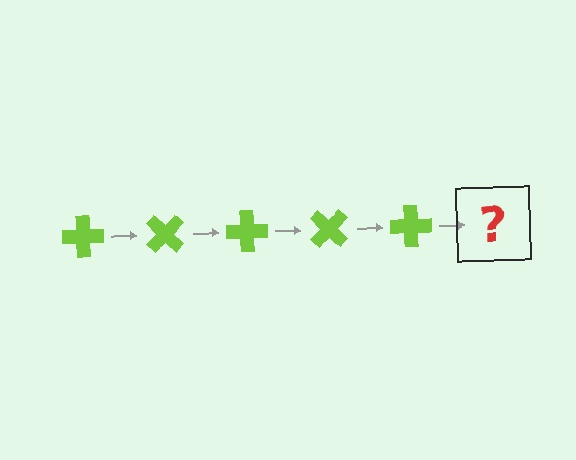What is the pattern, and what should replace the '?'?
The pattern is that the cross rotates 45 degrees each step. The '?' should be a lime cross rotated 225 degrees.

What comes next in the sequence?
The next element should be a lime cross rotated 225 degrees.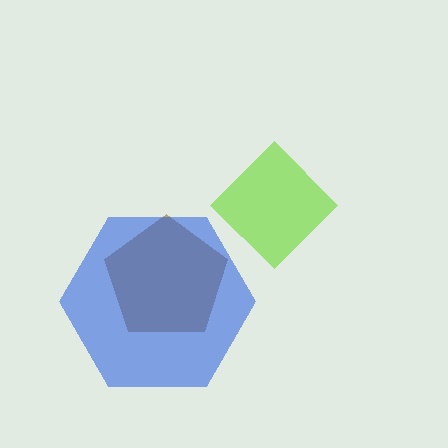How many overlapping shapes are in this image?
There are 3 overlapping shapes in the image.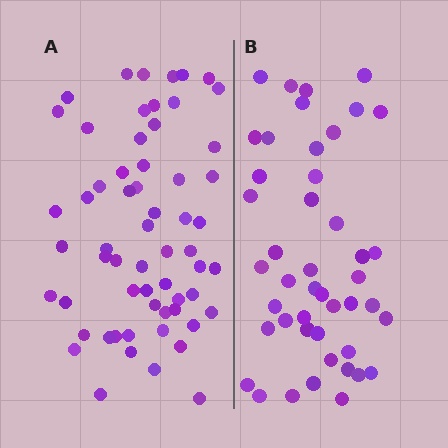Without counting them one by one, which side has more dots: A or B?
Region A (the left region) has more dots.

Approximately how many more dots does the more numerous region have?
Region A has approximately 15 more dots than region B.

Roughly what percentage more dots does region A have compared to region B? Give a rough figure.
About 35% more.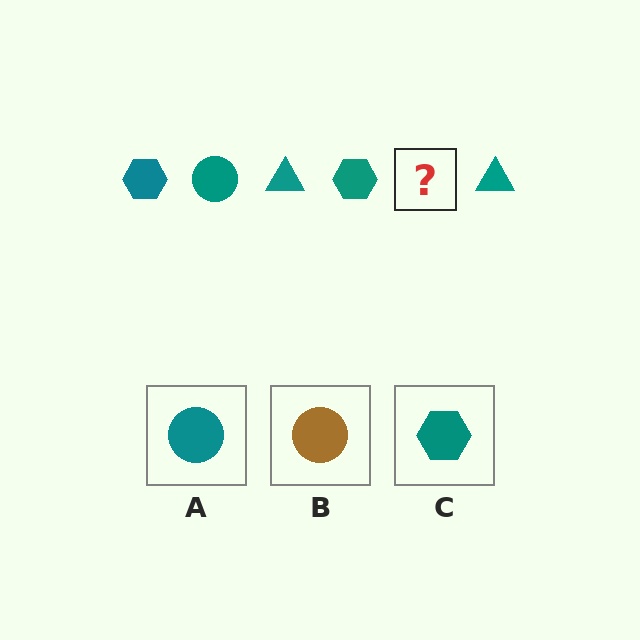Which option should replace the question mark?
Option A.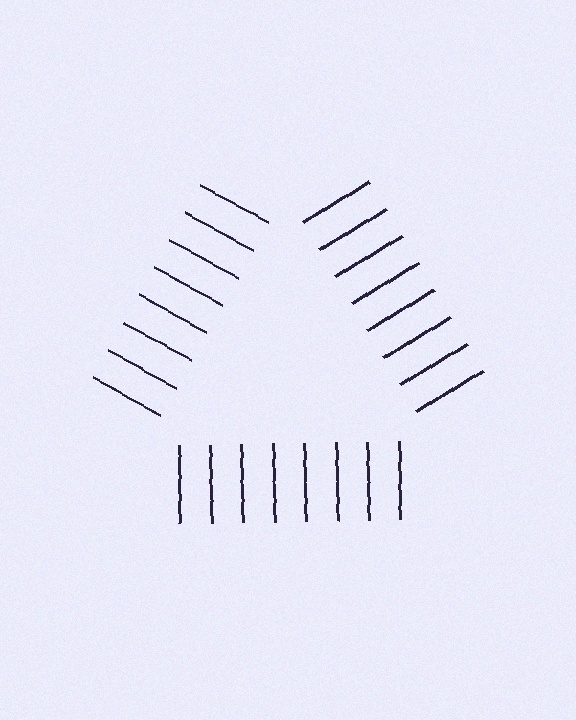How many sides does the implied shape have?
3 sides — the line-ends trace a triangle.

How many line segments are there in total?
24 — 8 along each of the 3 edges.